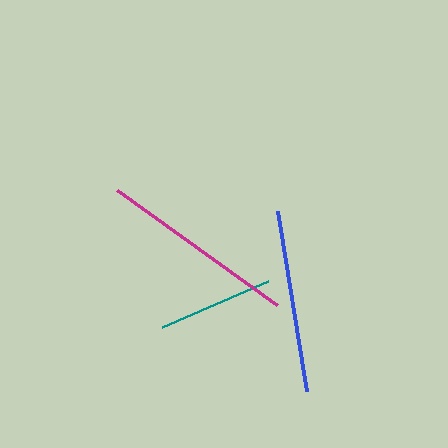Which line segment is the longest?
The magenta line is the longest at approximately 198 pixels.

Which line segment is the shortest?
The teal line is the shortest at approximately 115 pixels.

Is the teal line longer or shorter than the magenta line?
The magenta line is longer than the teal line.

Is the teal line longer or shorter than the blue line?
The blue line is longer than the teal line.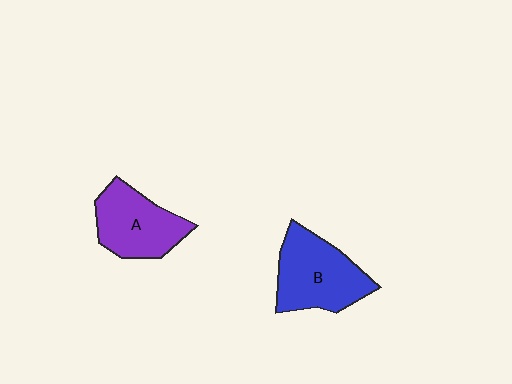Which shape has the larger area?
Shape B (blue).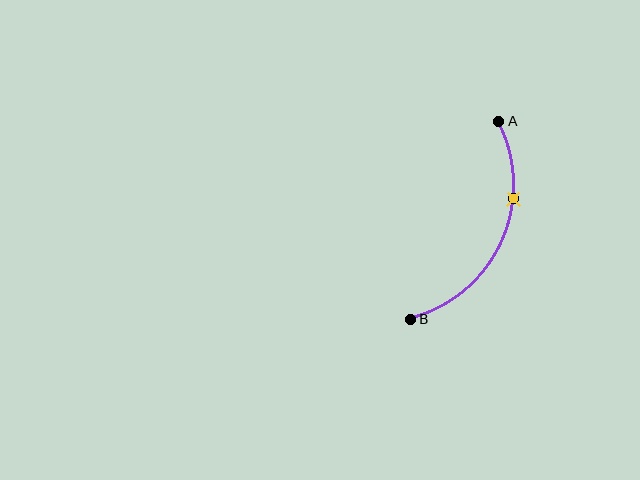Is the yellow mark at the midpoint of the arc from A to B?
No. The yellow mark lies on the arc but is closer to endpoint A. The arc midpoint would be at the point on the curve equidistant along the arc from both A and B.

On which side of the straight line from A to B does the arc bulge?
The arc bulges to the right of the straight line connecting A and B.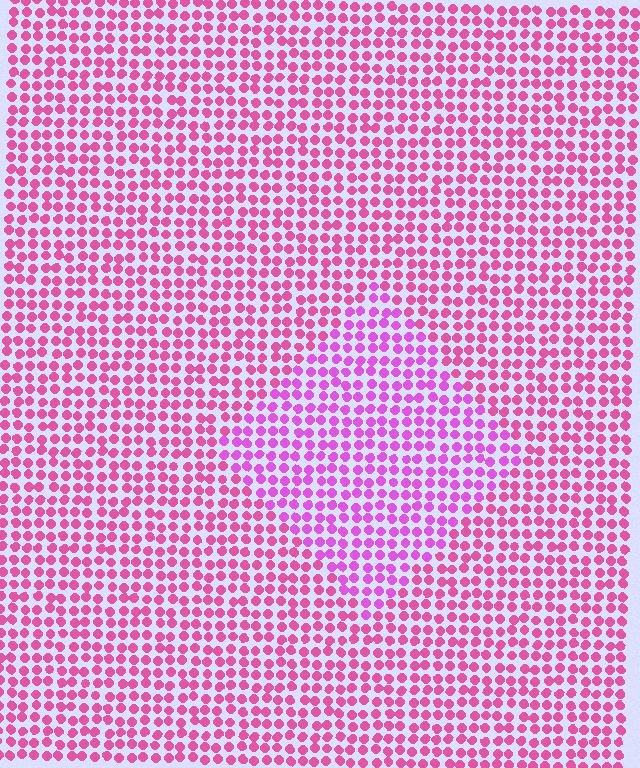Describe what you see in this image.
The image is filled with small pink elements in a uniform arrangement. A diamond-shaped region is visible where the elements are tinted to a slightly different hue, forming a subtle color boundary.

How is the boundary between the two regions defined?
The boundary is defined purely by a slight shift in hue (about 26 degrees). Spacing, size, and orientation are identical on both sides.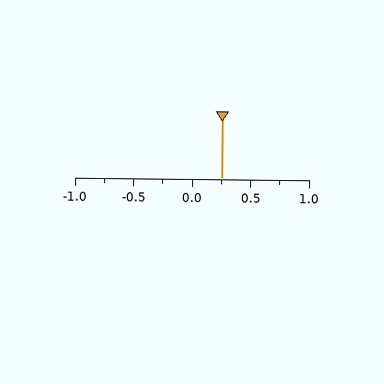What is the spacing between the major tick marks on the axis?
The major ticks are spaced 0.5 apart.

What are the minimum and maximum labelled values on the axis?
The axis runs from -1.0 to 1.0.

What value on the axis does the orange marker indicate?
The marker indicates approximately 0.25.